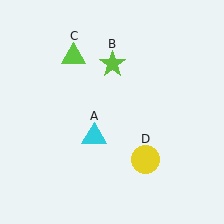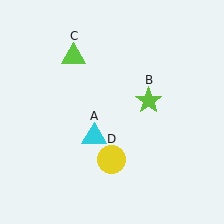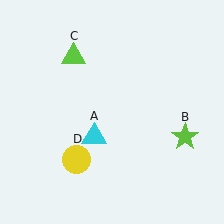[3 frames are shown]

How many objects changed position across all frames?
2 objects changed position: lime star (object B), yellow circle (object D).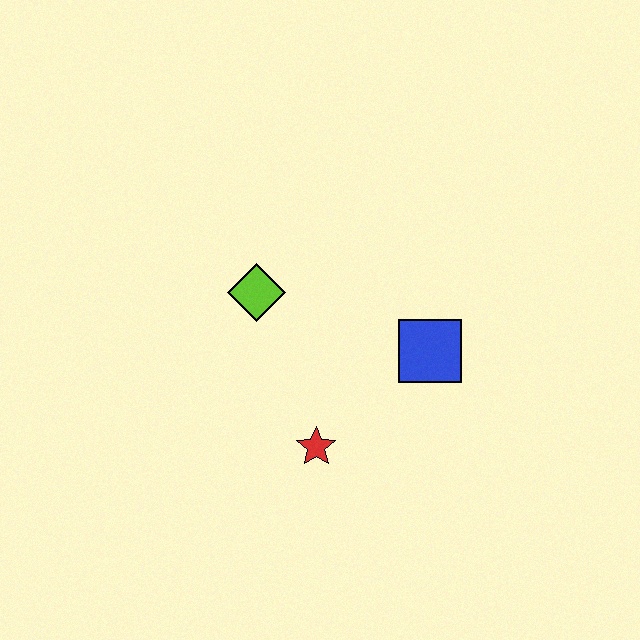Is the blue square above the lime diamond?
No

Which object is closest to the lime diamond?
The red star is closest to the lime diamond.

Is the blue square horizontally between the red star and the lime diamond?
No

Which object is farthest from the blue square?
The lime diamond is farthest from the blue square.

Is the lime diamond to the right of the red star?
No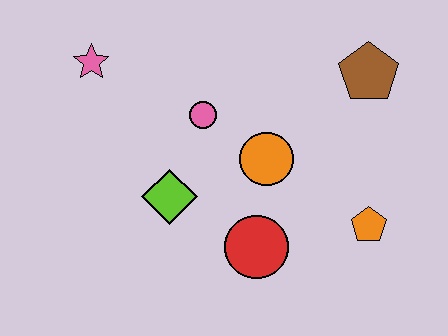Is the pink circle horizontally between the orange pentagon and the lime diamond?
Yes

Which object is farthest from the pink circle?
The orange pentagon is farthest from the pink circle.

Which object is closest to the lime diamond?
The pink circle is closest to the lime diamond.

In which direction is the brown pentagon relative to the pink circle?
The brown pentagon is to the right of the pink circle.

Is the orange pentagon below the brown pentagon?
Yes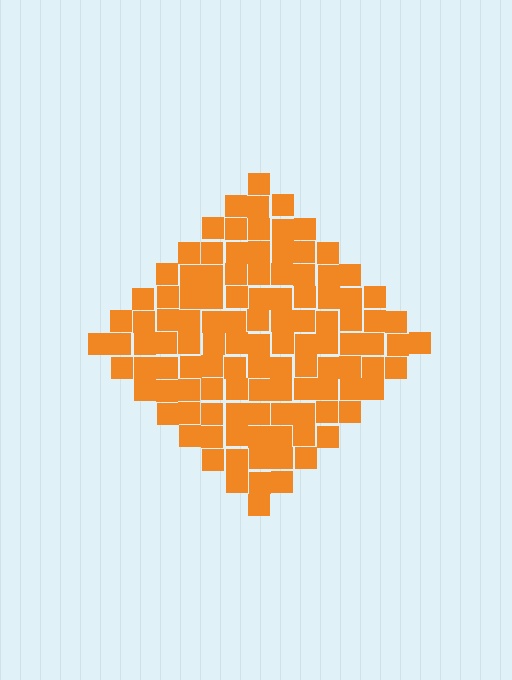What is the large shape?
The large shape is a diamond.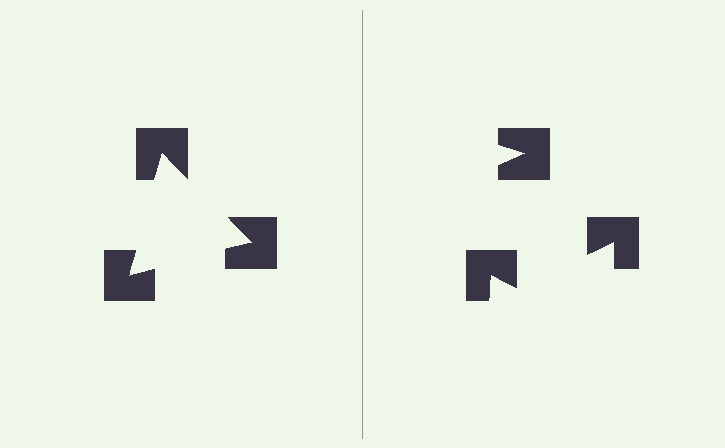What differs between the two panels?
The notched squares are positioned identically on both sides; only the wedge orientations differ. On the left they align to a triangle; on the right they are misaligned.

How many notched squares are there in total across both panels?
6 — 3 on each side.